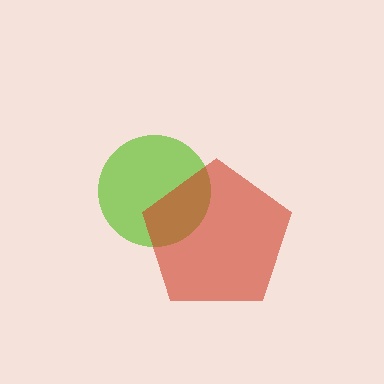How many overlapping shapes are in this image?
There are 2 overlapping shapes in the image.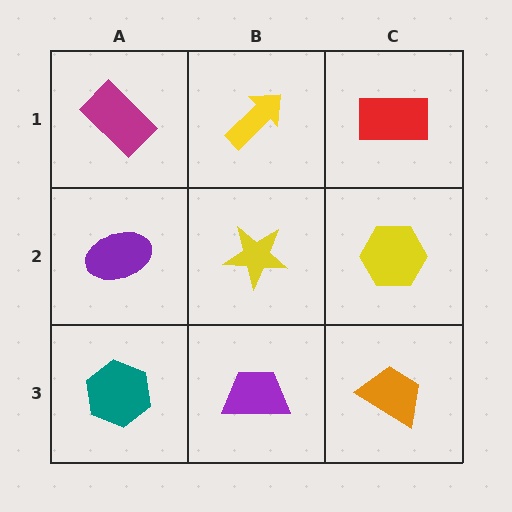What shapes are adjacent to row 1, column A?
A purple ellipse (row 2, column A), a yellow arrow (row 1, column B).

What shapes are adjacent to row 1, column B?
A yellow star (row 2, column B), a magenta rectangle (row 1, column A), a red rectangle (row 1, column C).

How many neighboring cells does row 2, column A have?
3.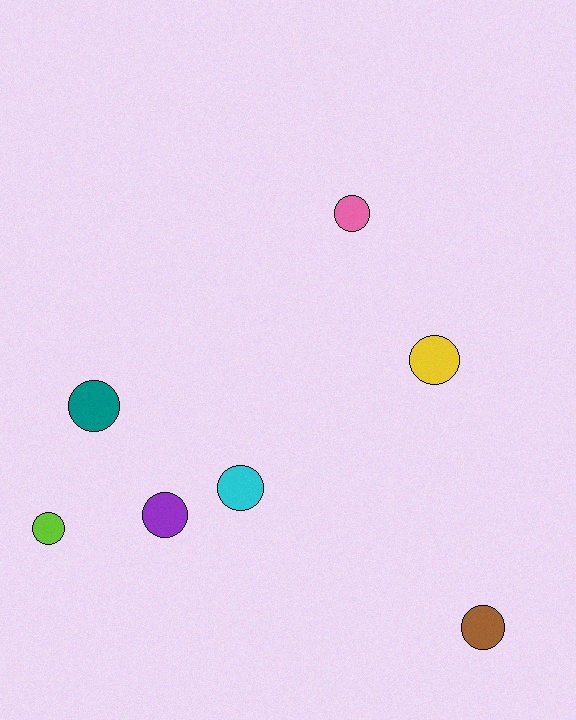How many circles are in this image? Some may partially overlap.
There are 7 circles.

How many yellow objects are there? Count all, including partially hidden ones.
There is 1 yellow object.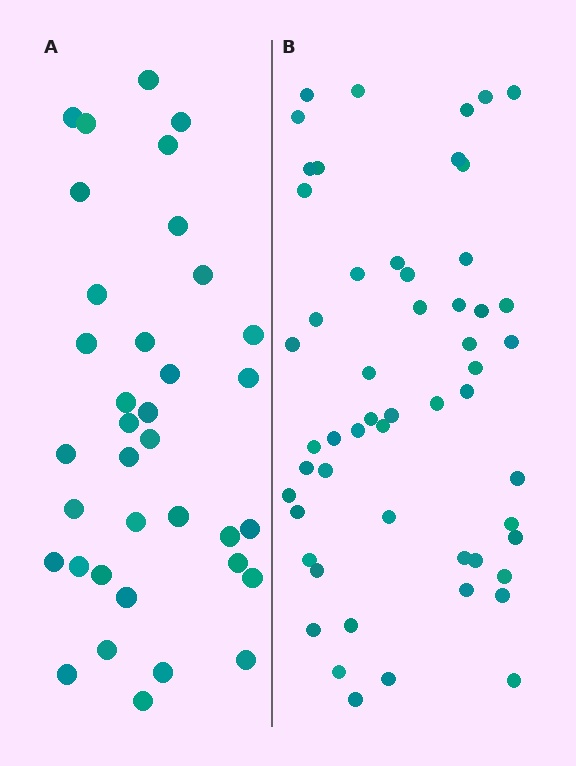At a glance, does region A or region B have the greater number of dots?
Region B (the right region) has more dots.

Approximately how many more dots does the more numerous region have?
Region B has approximately 20 more dots than region A.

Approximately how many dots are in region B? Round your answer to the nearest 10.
About 50 dots. (The exact count is 54, which rounds to 50.)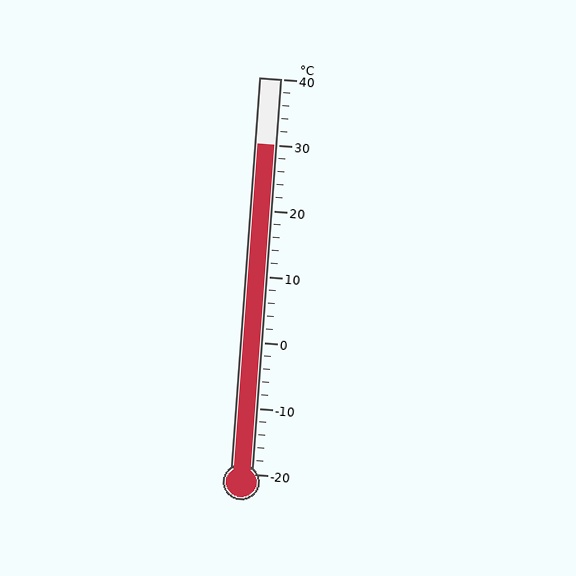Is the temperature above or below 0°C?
The temperature is above 0°C.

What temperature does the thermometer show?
The thermometer shows approximately 30°C.